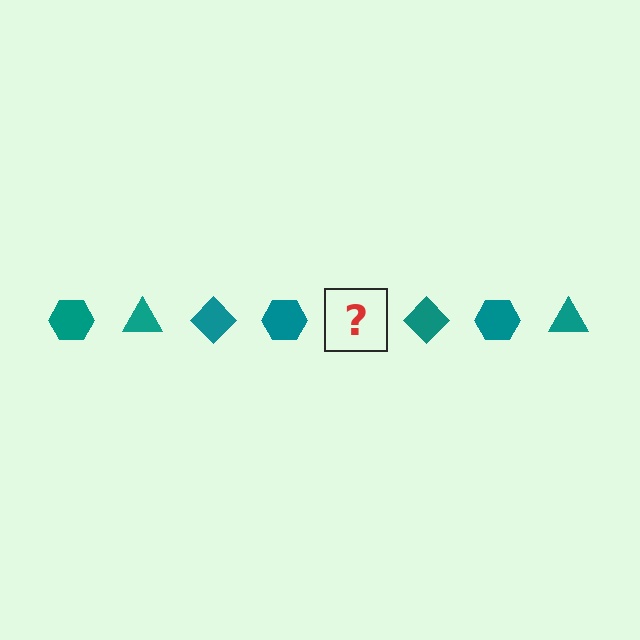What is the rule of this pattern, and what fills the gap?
The rule is that the pattern cycles through hexagon, triangle, diamond shapes in teal. The gap should be filled with a teal triangle.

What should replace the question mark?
The question mark should be replaced with a teal triangle.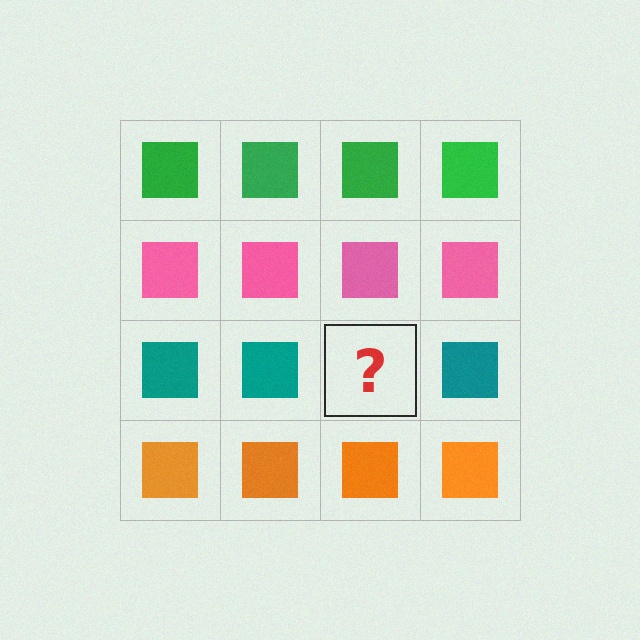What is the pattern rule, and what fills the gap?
The rule is that each row has a consistent color. The gap should be filled with a teal square.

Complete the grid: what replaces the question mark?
The question mark should be replaced with a teal square.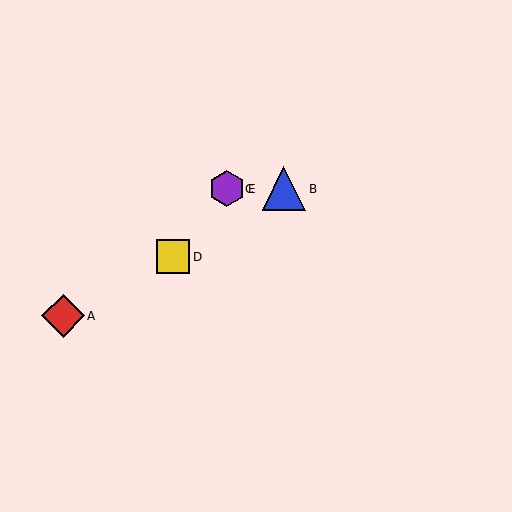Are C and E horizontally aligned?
Yes, both are at y≈189.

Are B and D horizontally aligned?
No, B is at y≈189 and D is at y≈257.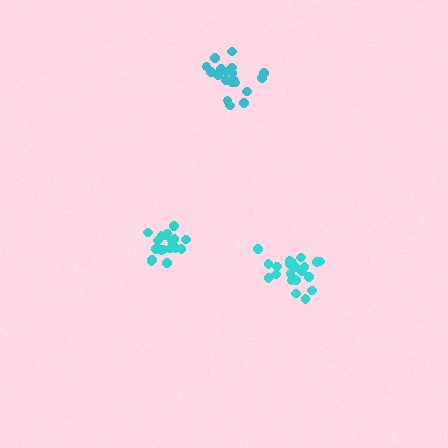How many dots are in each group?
Group 1: 19 dots, Group 2: 21 dots, Group 3: 19 dots (59 total).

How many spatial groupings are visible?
There are 3 spatial groupings.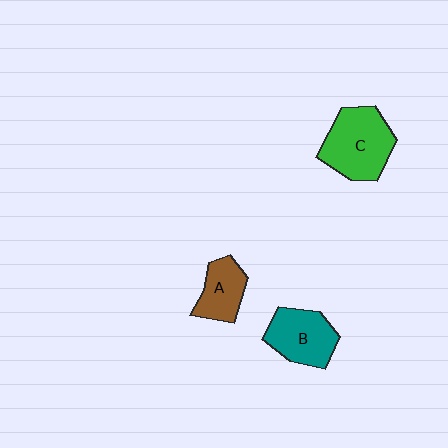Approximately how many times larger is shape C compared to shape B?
Approximately 1.3 times.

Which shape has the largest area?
Shape C (green).